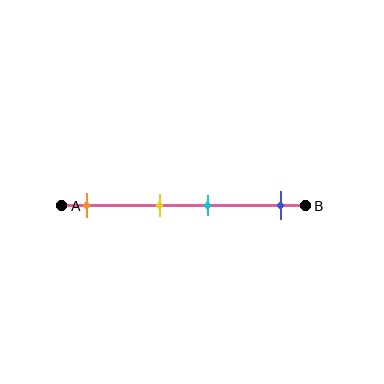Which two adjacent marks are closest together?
The yellow and cyan marks are the closest adjacent pair.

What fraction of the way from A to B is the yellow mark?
The yellow mark is approximately 40% (0.4) of the way from A to B.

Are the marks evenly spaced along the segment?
No, the marks are not evenly spaced.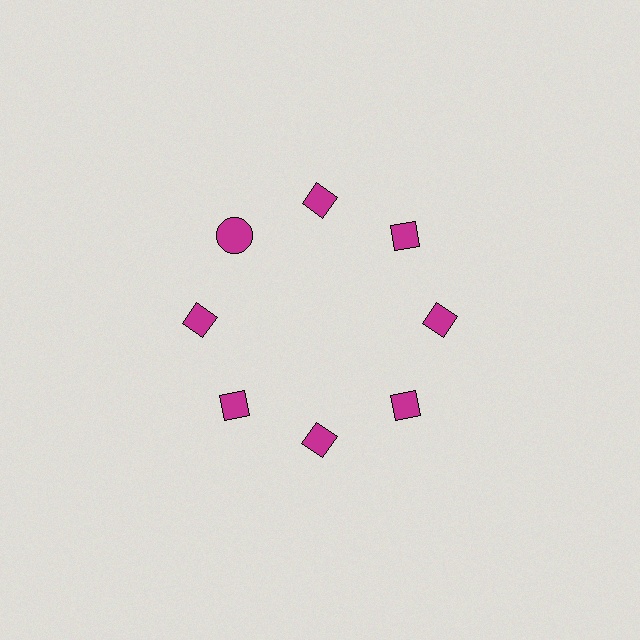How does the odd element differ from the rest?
It has a different shape: circle instead of diamond.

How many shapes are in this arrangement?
There are 8 shapes arranged in a ring pattern.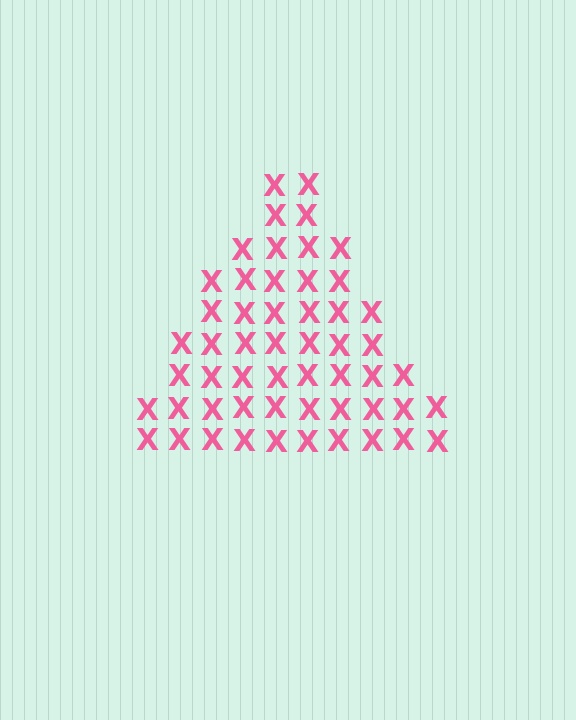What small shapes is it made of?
It is made of small letter X's.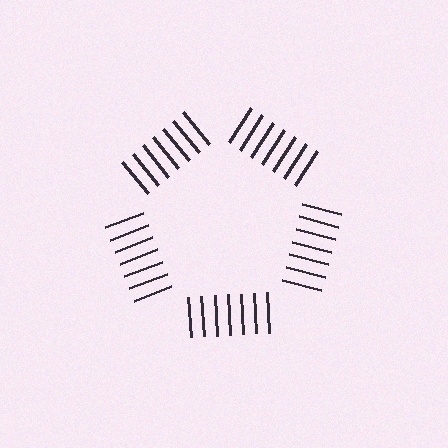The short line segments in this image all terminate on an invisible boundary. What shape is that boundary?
An illusory pentagon — the line segments terminate on its edges but no continuous stroke is drawn.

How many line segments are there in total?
35 — 7 along each of the 5 edges.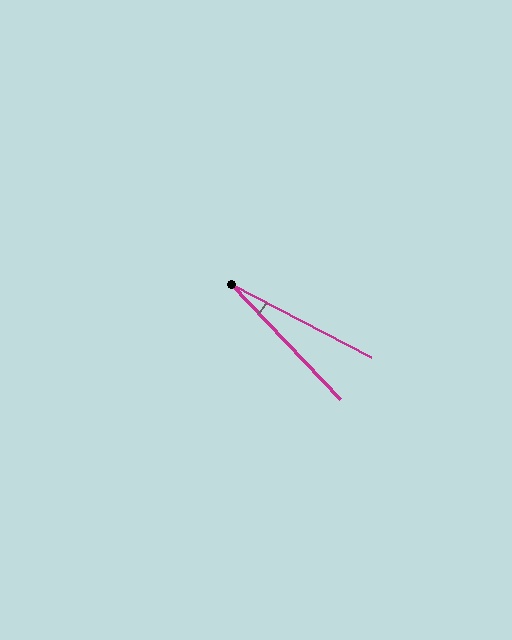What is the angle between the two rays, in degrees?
Approximately 19 degrees.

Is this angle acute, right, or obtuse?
It is acute.